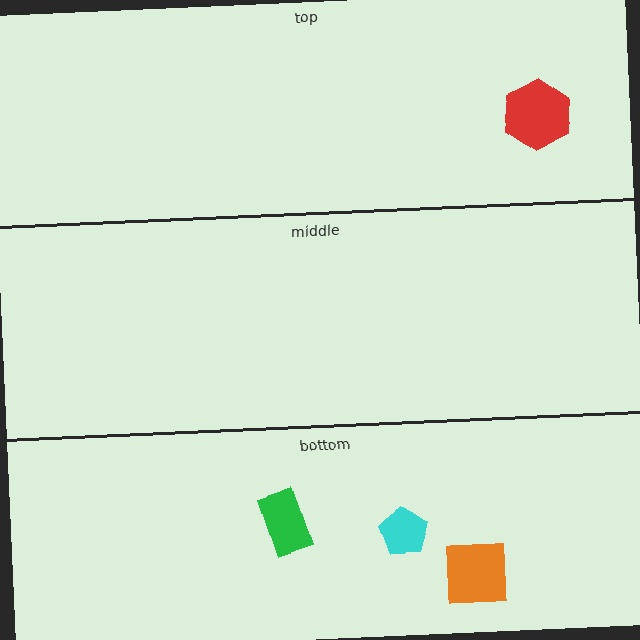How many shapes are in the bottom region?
3.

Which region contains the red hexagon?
The top region.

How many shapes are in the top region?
1.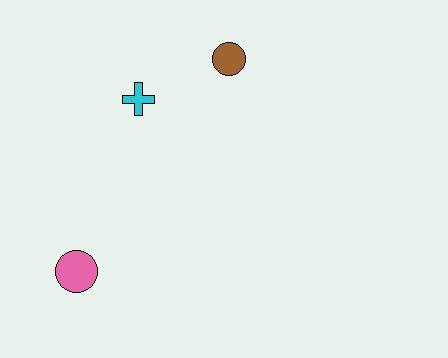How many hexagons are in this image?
There are no hexagons.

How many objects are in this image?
There are 3 objects.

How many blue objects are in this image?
There are no blue objects.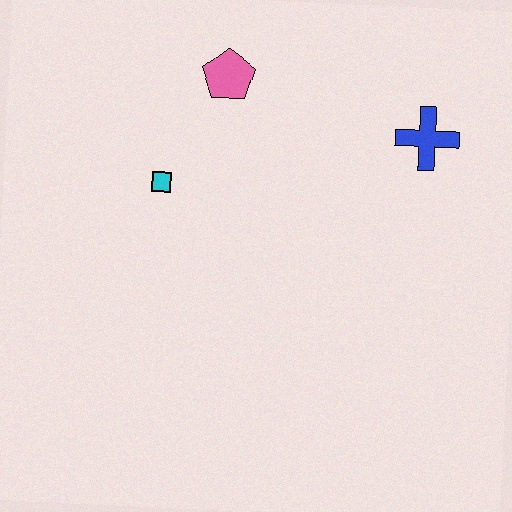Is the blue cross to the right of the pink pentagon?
Yes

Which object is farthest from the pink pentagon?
The blue cross is farthest from the pink pentagon.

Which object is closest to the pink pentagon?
The cyan square is closest to the pink pentagon.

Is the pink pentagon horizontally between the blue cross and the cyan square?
Yes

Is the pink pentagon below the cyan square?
No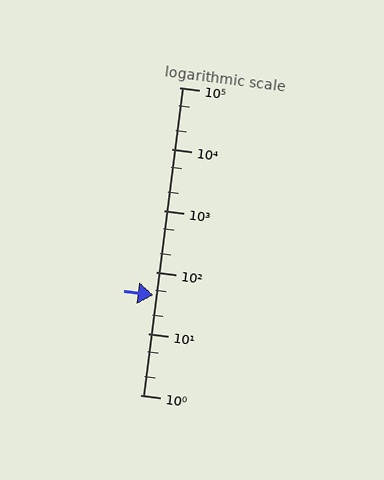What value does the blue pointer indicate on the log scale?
The pointer indicates approximately 42.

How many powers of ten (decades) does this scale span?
The scale spans 5 decades, from 1 to 100000.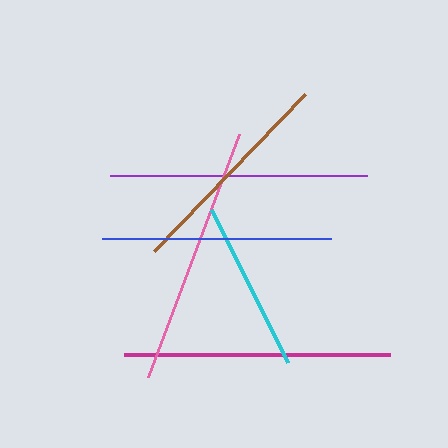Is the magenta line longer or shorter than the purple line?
The magenta line is longer than the purple line.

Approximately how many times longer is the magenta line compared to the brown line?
The magenta line is approximately 1.2 times the length of the brown line.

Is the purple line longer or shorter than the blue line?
The purple line is longer than the blue line.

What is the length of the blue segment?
The blue segment is approximately 230 pixels long.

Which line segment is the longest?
The magenta line is the longest at approximately 266 pixels.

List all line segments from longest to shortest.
From longest to shortest: magenta, pink, purple, blue, brown, cyan.